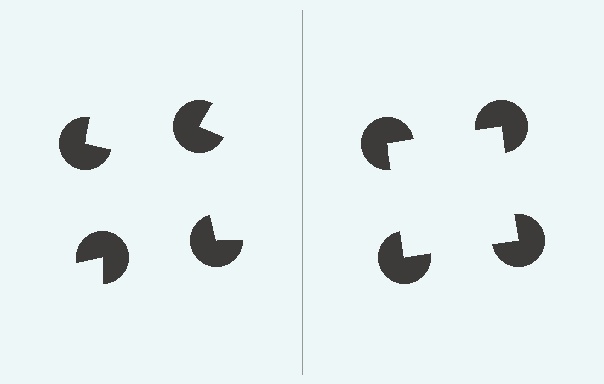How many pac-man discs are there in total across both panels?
8 — 4 on each side.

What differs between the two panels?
The pac-man discs are positioned identically on both sides; only the wedge orientations differ. On the right they align to a square; on the left they are misaligned.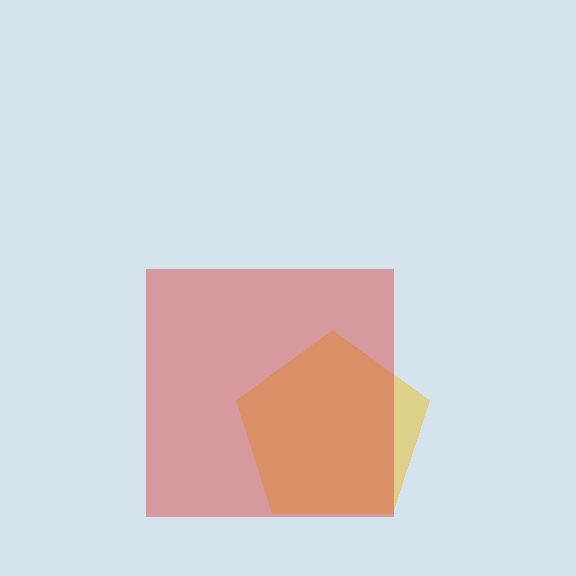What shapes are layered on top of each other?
The layered shapes are: a yellow pentagon, a red square.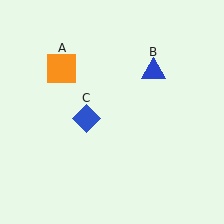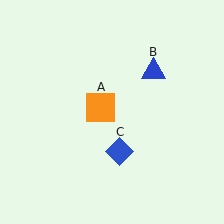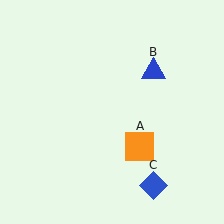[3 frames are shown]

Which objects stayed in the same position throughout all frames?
Blue triangle (object B) remained stationary.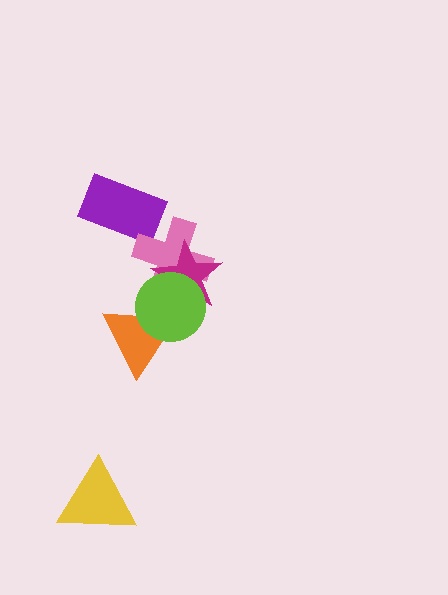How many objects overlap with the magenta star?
2 objects overlap with the magenta star.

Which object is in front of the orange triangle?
The lime circle is in front of the orange triangle.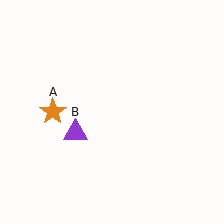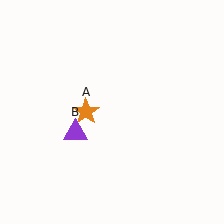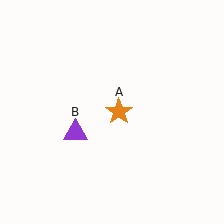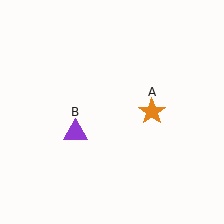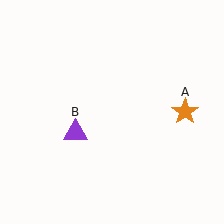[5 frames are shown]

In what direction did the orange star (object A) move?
The orange star (object A) moved right.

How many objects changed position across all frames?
1 object changed position: orange star (object A).